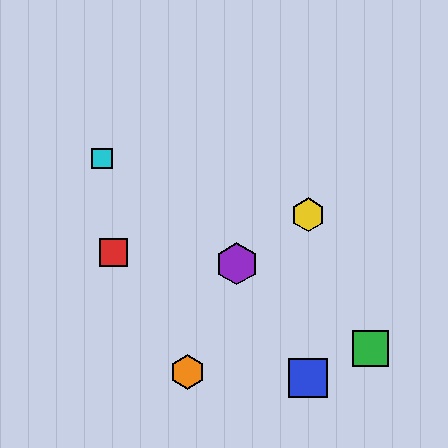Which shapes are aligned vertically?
The blue square, the yellow hexagon are aligned vertically.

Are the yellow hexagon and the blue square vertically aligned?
Yes, both are at x≈308.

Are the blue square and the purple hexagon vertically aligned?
No, the blue square is at x≈308 and the purple hexagon is at x≈237.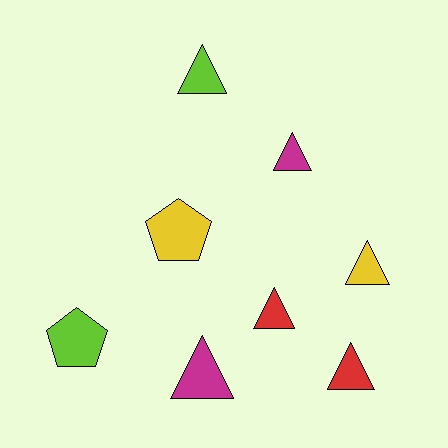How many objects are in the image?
There are 8 objects.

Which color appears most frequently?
Lime, with 2 objects.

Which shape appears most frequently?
Triangle, with 6 objects.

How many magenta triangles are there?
There are 2 magenta triangles.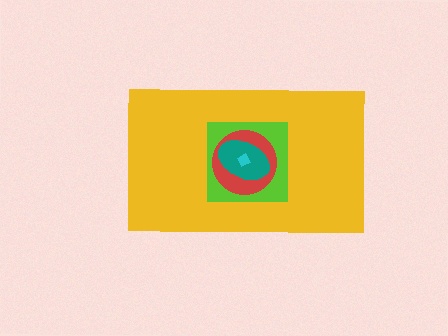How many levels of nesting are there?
5.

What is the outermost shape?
The yellow rectangle.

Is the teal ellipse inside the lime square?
Yes.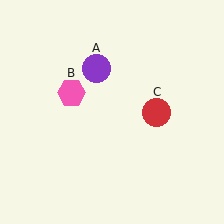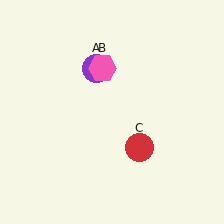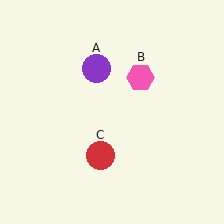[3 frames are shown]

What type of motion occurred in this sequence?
The pink hexagon (object B), red circle (object C) rotated clockwise around the center of the scene.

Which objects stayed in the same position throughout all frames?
Purple circle (object A) remained stationary.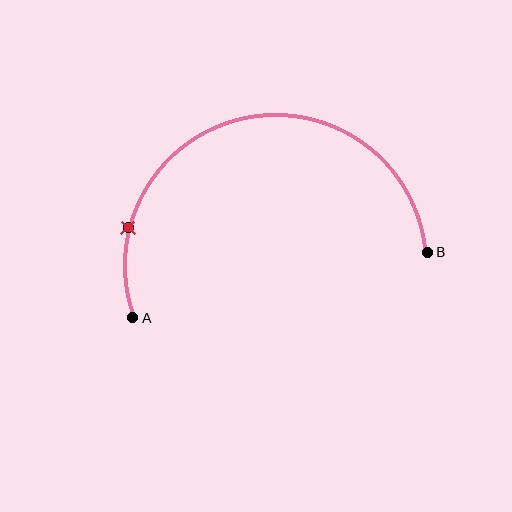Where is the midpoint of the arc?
The arc midpoint is the point on the curve farthest from the straight line joining A and B. It sits above that line.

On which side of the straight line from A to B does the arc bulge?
The arc bulges above the straight line connecting A and B.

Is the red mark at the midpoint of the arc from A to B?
No. The red mark lies on the arc but is closer to endpoint A. The arc midpoint would be at the point on the curve equidistant along the arc from both A and B.